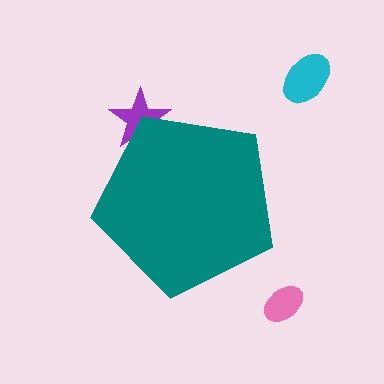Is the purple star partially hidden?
Yes, the purple star is partially hidden behind the teal pentagon.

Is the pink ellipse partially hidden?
No, the pink ellipse is fully visible.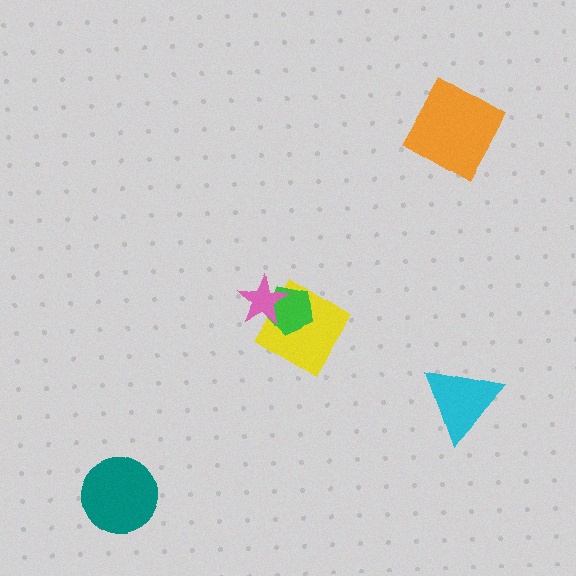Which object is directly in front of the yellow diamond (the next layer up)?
The green pentagon is directly in front of the yellow diamond.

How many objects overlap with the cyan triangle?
0 objects overlap with the cyan triangle.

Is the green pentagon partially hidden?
Yes, it is partially covered by another shape.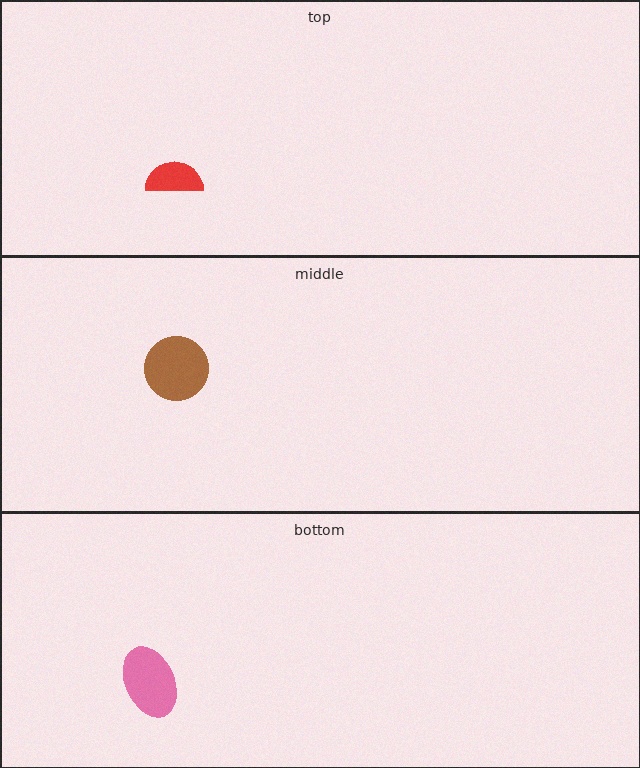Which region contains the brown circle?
The middle region.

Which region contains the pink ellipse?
The bottom region.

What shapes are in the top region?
The red semicircle.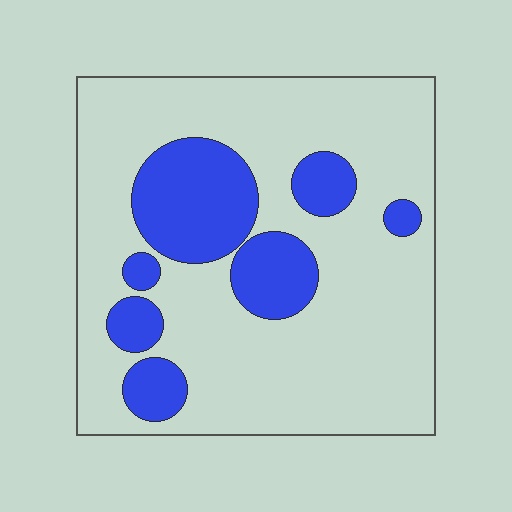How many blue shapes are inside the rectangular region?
7.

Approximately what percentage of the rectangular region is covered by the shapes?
Approximately 25%.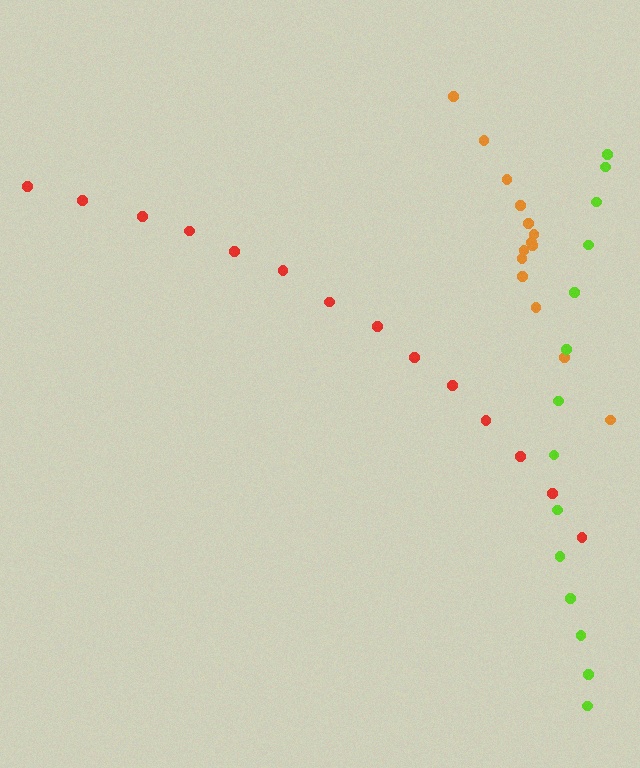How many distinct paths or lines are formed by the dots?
There are 3 distinct paths.